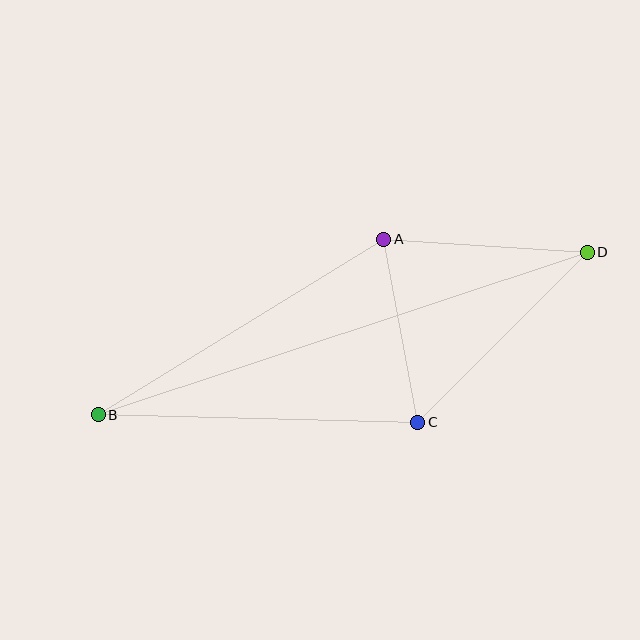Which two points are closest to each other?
Points A and C are closest to each other.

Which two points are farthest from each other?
Points B and D are farthest from each other.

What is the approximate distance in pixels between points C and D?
The distance between C and D is approximately 240 pixels.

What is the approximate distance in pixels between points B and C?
The distance between B and C is approximately 320 pixels.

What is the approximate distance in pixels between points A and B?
The distance between A and B is approximately 335 pixels.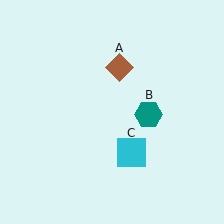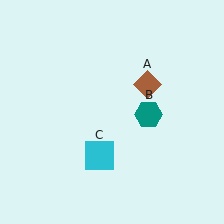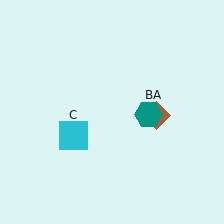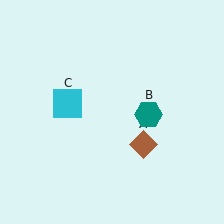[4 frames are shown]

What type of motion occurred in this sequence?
The brown diamond (object A), cyan square (object C) rotated clockwise around the center of the scene.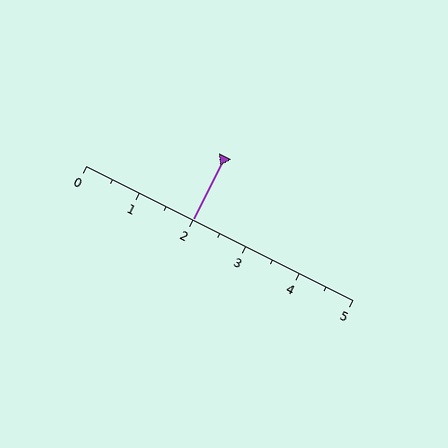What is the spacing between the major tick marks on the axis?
The major ticks are spaced 1 apart.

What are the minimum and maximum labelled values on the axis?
The axis runs from 0 to 5.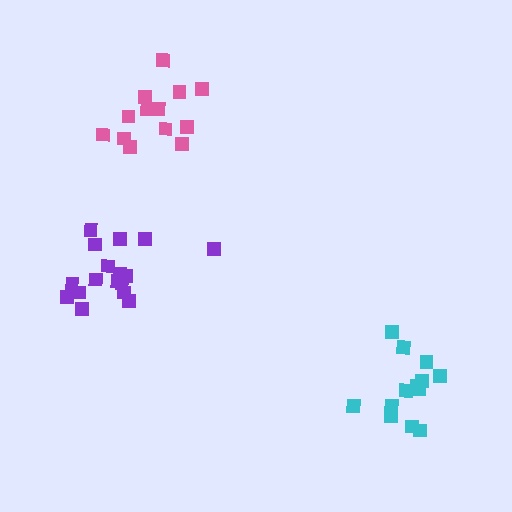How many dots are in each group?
Group 1: 13 dots, Group 2: 13 dots, Group 3: 17 dots (43 total).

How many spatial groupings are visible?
There are 3 spatial groupings.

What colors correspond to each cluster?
The clusters are colored: pink, cyan, purple.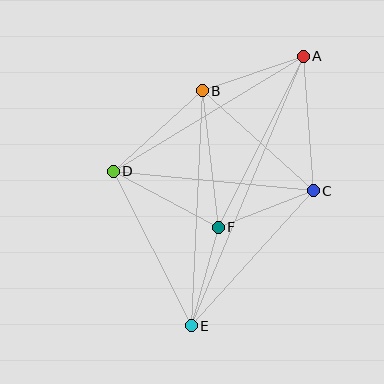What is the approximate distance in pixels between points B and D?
The distance between B and D is approximately 120 pixels.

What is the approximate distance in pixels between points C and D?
The distance between C and D is approximately 201 pixels.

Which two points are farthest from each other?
Points A and E are farthest from each other.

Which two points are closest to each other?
Points E and F are closest to each other.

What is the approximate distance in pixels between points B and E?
The distance between B and E is approximately 235 pixels.